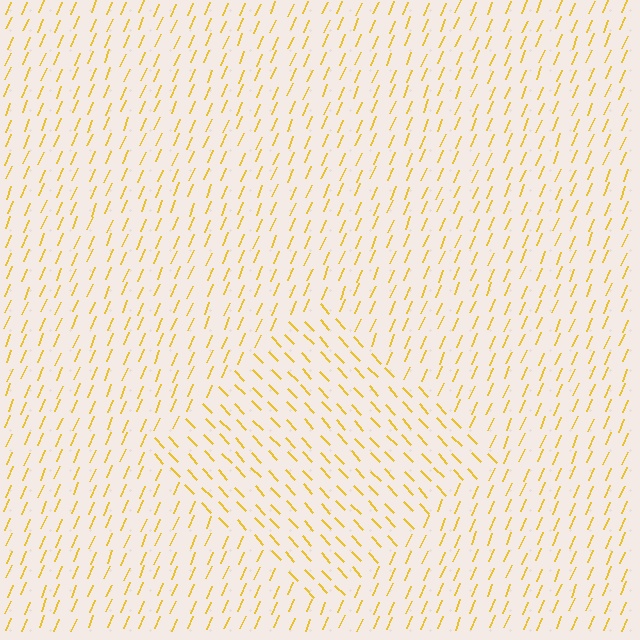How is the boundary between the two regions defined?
The boundary is defined purely by a change in line orientation (approximately 66 degrees difference). All lines are the same color and thickness.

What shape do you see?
I see a diamond.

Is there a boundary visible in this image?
Yes, there is a texture boundary formed by a change in line orientation.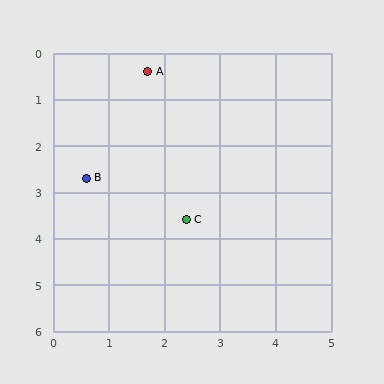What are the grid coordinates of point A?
Point A is at approximately (1.7, 0.4).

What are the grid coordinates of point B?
Point B is at approximately (0.6, 2.7).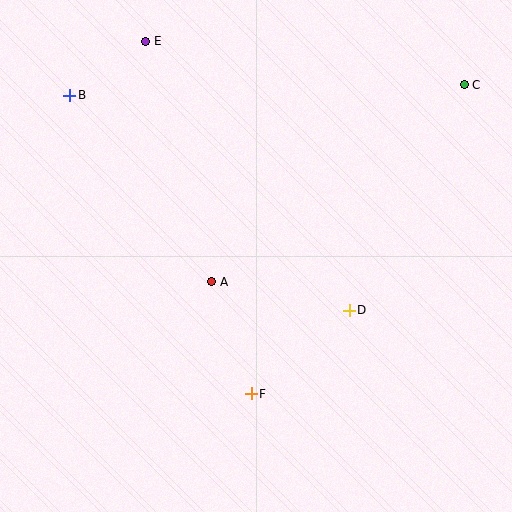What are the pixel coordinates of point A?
Point A is at (212, 282).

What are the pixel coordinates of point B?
Point B is at (70, 95).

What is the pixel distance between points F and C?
The distance between F and C is 375 pixels.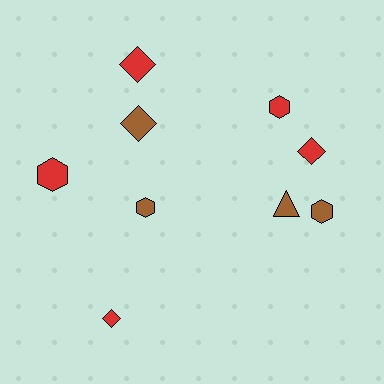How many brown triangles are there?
There is 1 brown triangle.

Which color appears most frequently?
Red, with 5 objects.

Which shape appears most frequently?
Diamond, with 4 objects.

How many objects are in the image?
There are 9 objects.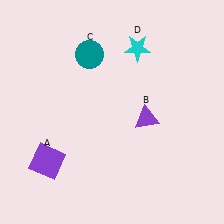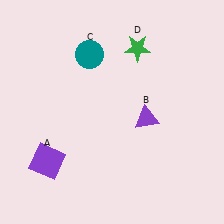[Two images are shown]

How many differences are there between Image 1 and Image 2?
There is 1 difference between the two images.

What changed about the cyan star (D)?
In Image 1, D is cyan. In Image 2, it changed to green.